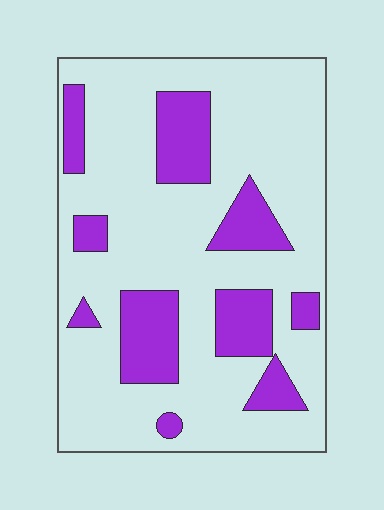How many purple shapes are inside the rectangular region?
10.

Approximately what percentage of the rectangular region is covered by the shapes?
Approximately 25%.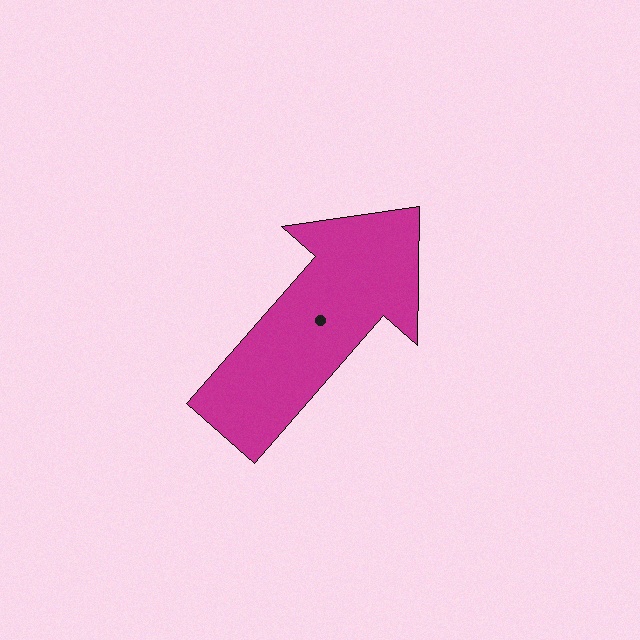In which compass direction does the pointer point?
Northeast.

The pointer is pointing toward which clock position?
Roughly 1 o'clock.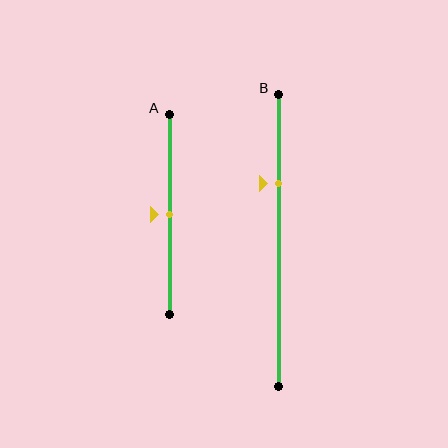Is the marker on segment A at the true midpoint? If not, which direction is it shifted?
Yes, the marker on segment A is at the true midpoint.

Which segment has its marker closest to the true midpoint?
Segment A has its marker closest to the true midpoint.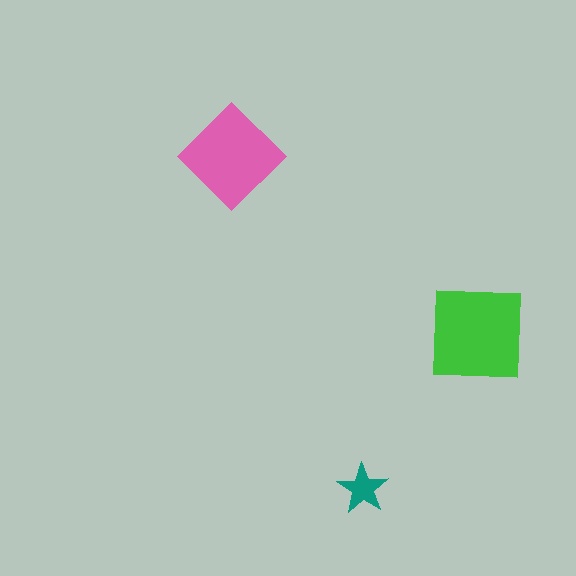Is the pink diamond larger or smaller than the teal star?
Larger.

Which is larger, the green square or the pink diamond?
The green square.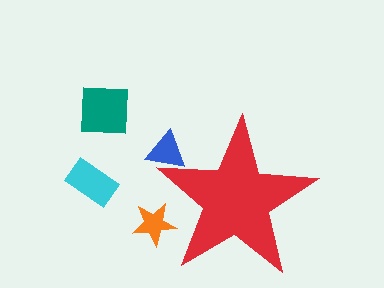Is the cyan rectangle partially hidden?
No, the cyan rectangle is fully visible.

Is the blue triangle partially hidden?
Yes, the blue triangle is partially hidden behind the red star.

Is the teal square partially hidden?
No, the teal square is fully visible.